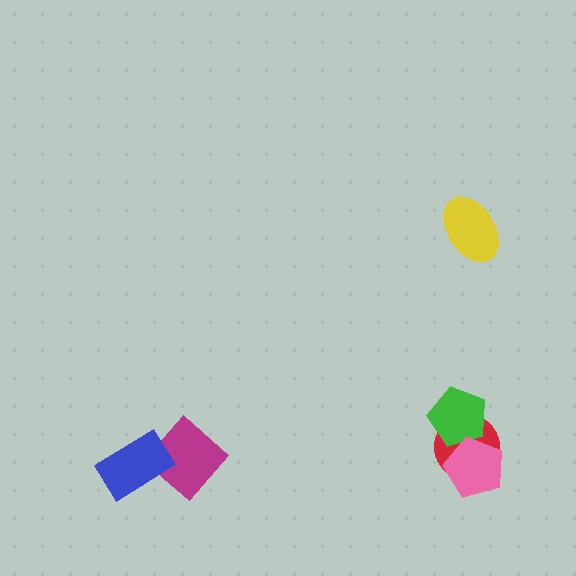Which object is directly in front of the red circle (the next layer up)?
The green pentagon is directly in front of the red circle.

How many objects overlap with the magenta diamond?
1 object overlaps with the magenta diamond.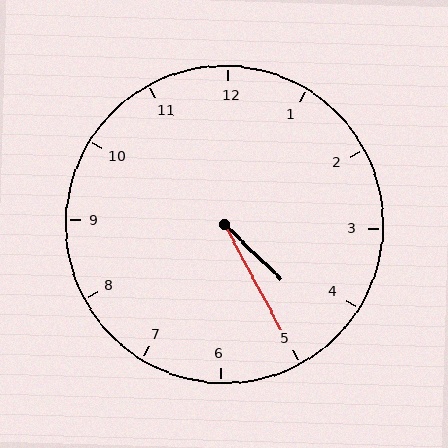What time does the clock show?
4:25.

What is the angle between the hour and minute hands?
Approximately 18 degrees.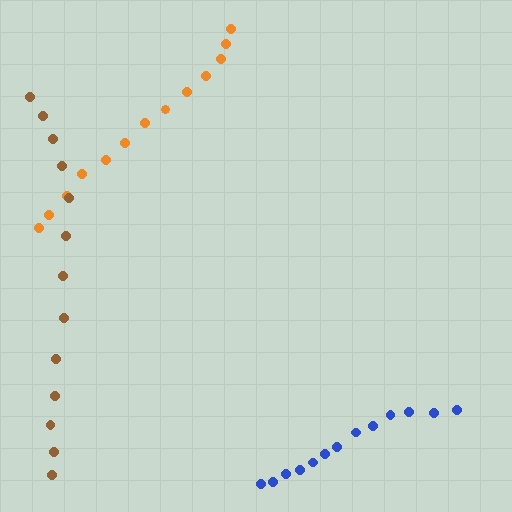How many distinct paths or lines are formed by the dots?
There are 3 distinct paths.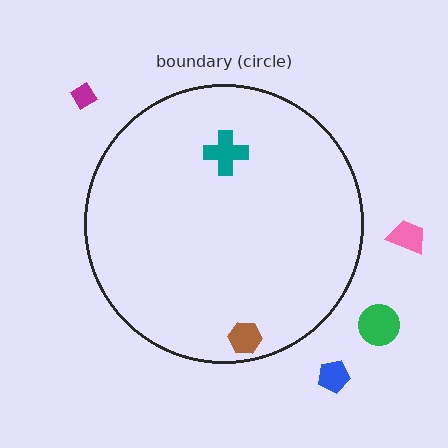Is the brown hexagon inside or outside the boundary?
Inside.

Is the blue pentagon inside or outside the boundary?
Outside.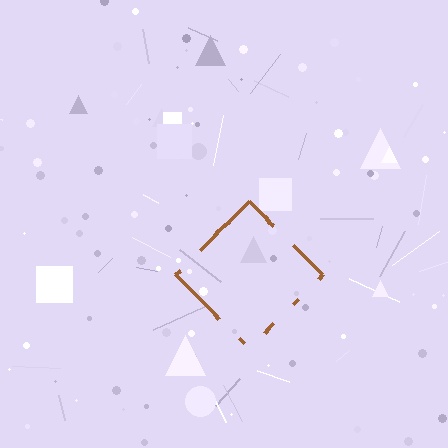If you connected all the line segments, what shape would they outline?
They would outline a diamond.